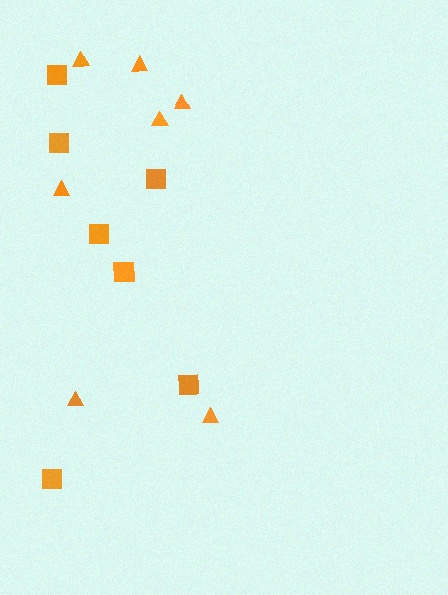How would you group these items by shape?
There are 2 groups: one group of squares (7) and one group of triangles (7).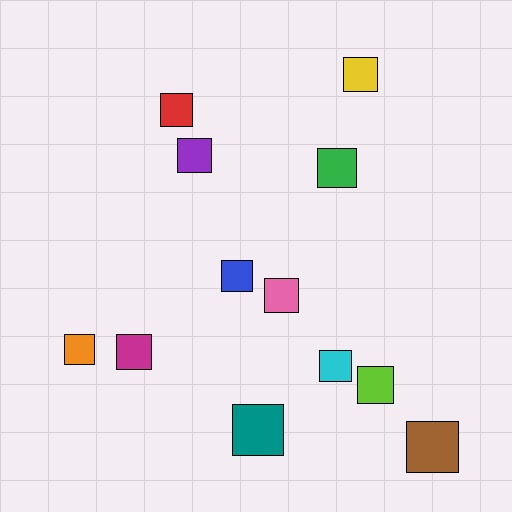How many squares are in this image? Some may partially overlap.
There are 12 squares.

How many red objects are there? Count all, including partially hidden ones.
There is 1 red object.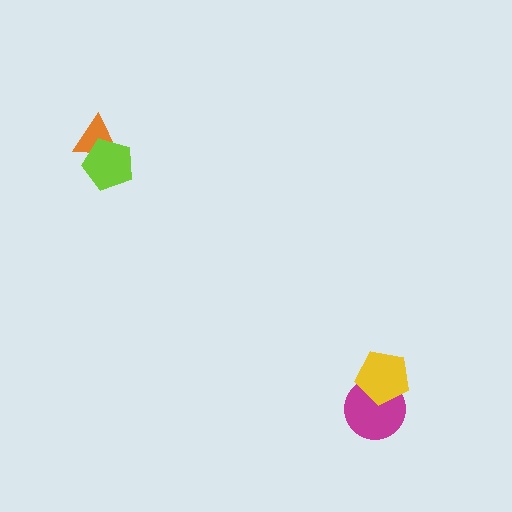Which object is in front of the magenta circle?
The yellow pentagon is in front of the magenta circle.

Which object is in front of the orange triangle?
The lime pentagon is in front of the orange triangle.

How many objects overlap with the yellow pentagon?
1 object overlaps with the yellow pentagon.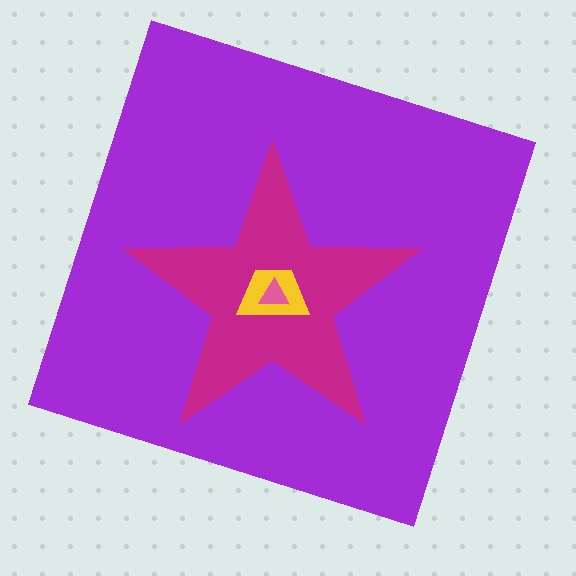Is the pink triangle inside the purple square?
Yes.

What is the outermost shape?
The purple square.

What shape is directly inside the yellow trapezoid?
The pink triangle.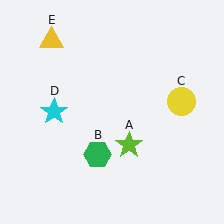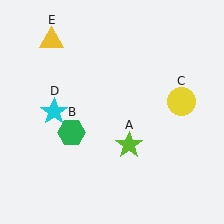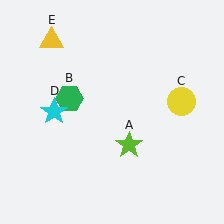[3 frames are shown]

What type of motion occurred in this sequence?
The green hexagon (object B) rotated clockwise around the center of the scene.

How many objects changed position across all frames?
1 object changed position: green hexagon (object B).